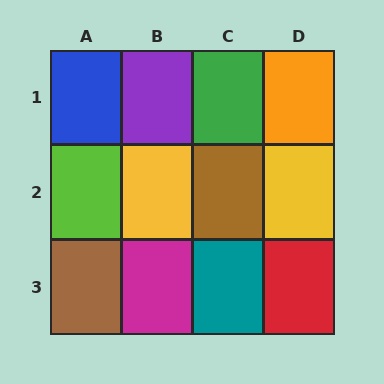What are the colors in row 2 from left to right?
Lime, yellow, brown, yellow.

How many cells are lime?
1 cell is lime.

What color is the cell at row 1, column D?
Orange.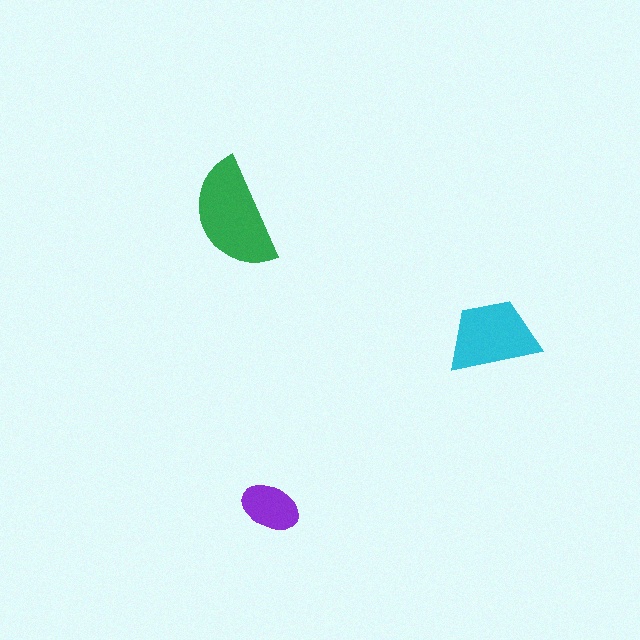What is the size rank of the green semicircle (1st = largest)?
1st.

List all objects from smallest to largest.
The purple ellipse, the cyan trapezoid, the green semicircle.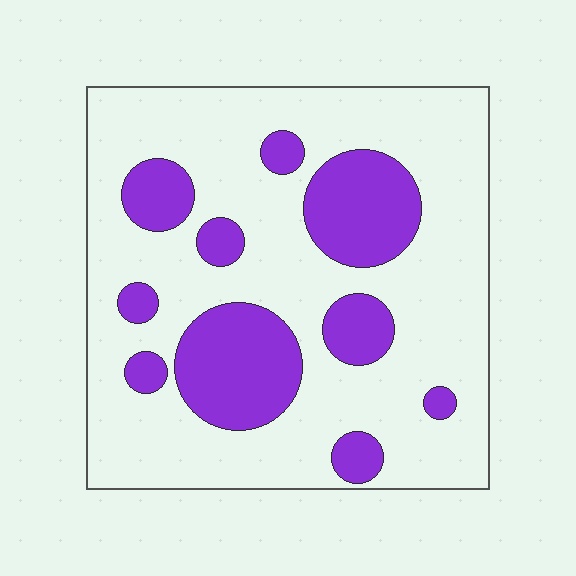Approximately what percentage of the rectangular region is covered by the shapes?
Approximately 25%.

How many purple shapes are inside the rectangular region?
10.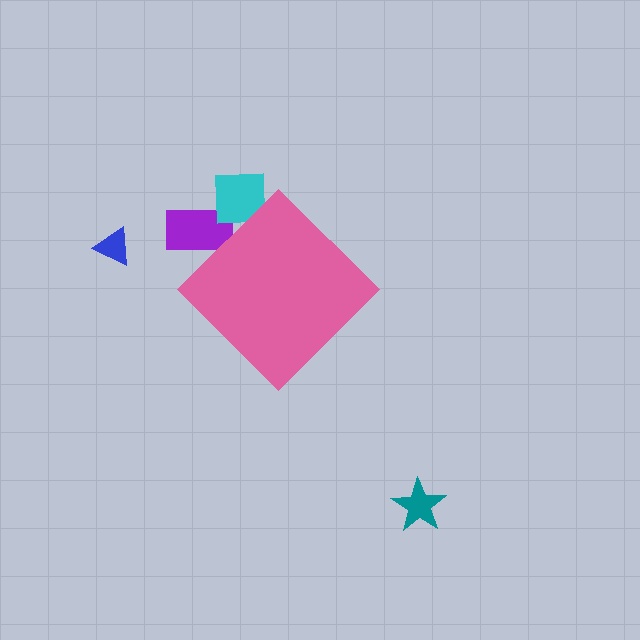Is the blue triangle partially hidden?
No, the blue triangle is fully visible.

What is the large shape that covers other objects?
A pink diamond.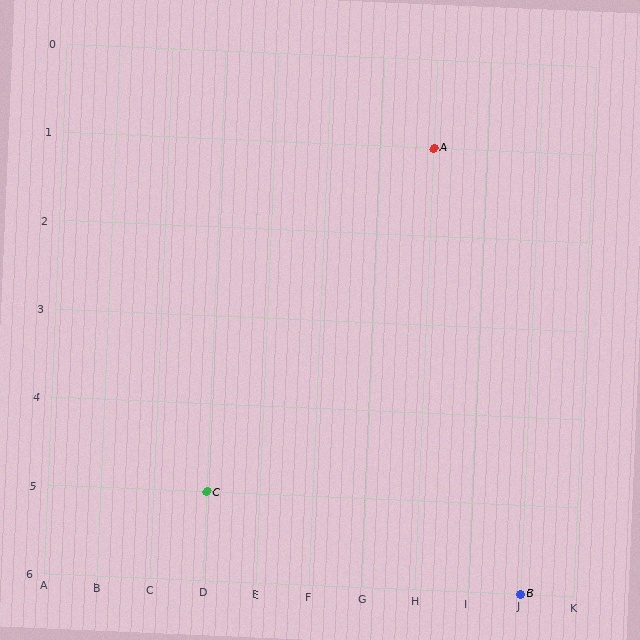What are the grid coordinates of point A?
Point A is at grid coordinates (H, 1).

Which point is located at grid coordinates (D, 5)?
Point C is at (D, 5).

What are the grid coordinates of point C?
Point C is at grid coordinates (D, 5).